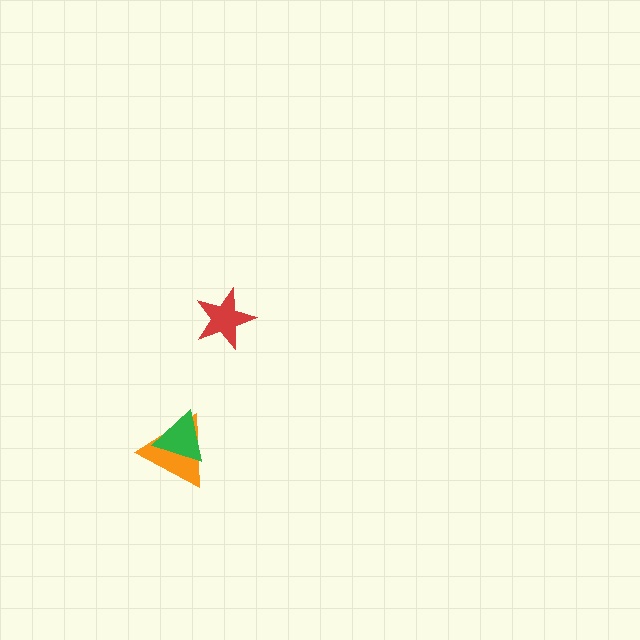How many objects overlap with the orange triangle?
1 object overlaps with the orange triangle.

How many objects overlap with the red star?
0 objects overlap with the red star.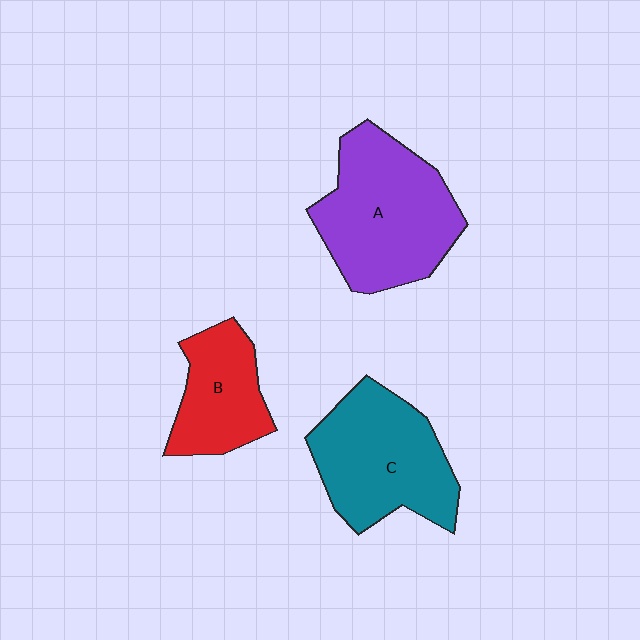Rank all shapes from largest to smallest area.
From largest to smallest: A (purple), C (teal), B (red).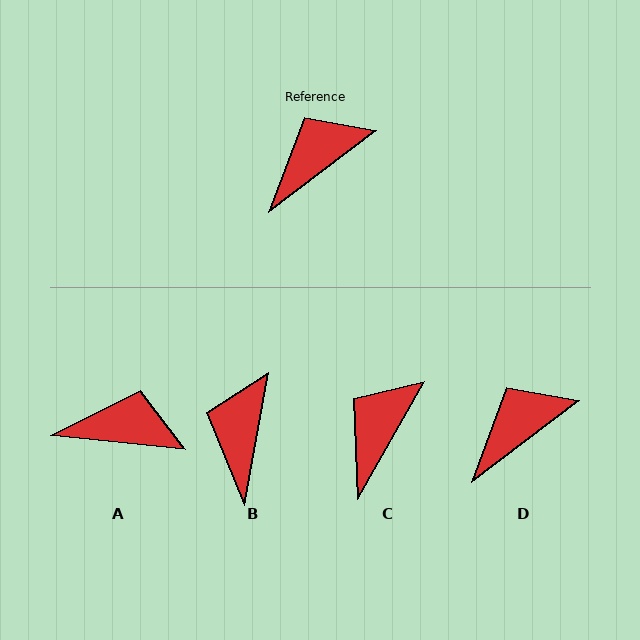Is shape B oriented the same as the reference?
No, it is off by about 43 degrees.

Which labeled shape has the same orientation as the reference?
D.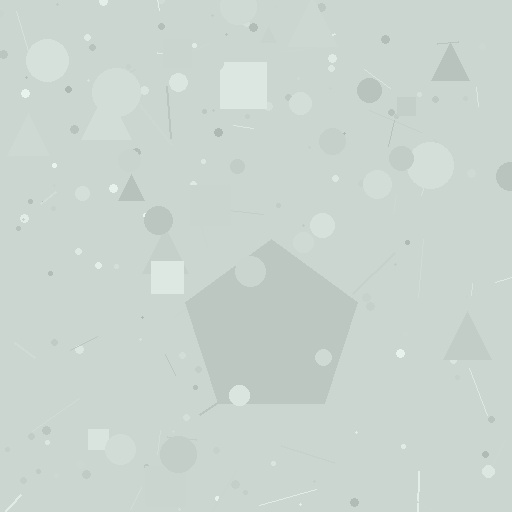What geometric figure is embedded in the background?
A pentagon is embedded in the background.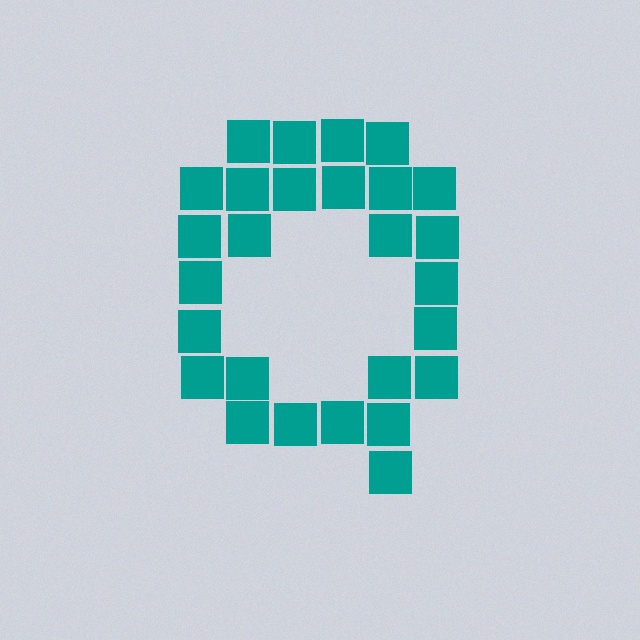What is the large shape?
The large shape is the letter Q.